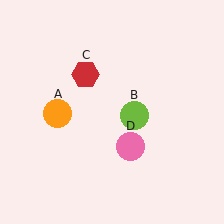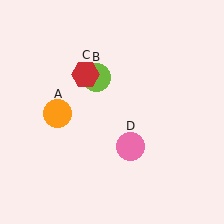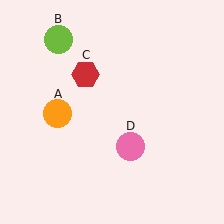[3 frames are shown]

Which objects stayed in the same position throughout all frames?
Orange circle (object A) and red hexagon (object C) and pink circle (object D) remained stationary.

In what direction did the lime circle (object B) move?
The lime circle (object B) moved up and to the left.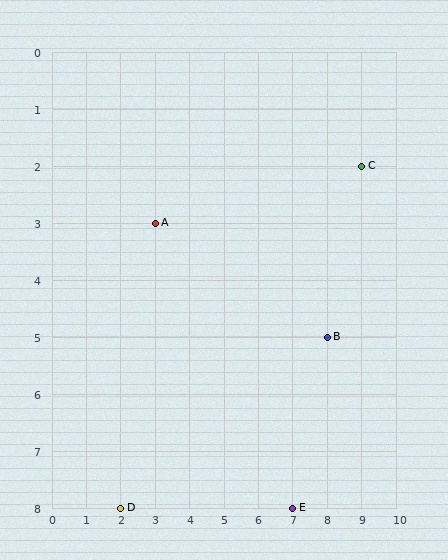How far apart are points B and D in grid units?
Points B and D are 6 columns and 3 rows apart (about 6.7 grid units diagonally).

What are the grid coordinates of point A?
Point A is at grid coordinates (3, 3).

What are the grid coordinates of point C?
Point C is at grid coordinates (9, 2).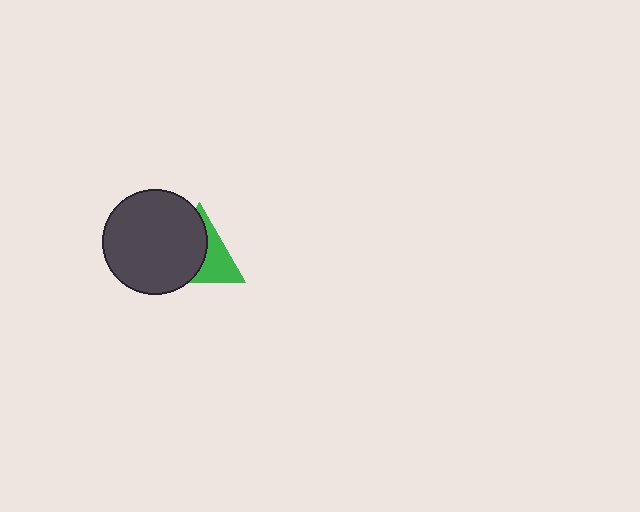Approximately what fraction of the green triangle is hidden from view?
Roughly 56% of the green triangle is hidden behind the dark gray circle.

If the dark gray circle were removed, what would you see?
You would see the complete green triangle.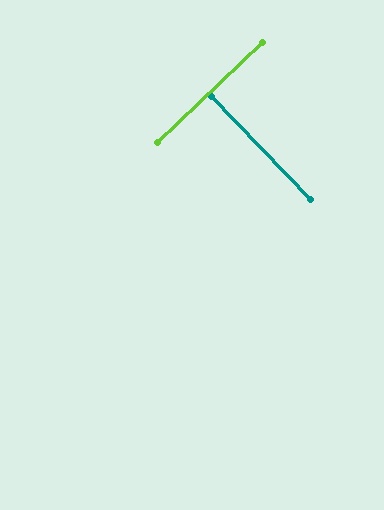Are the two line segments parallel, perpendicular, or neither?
Perpendicular — they meet at approximately 90°.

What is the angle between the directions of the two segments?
Approximately 90 degrees.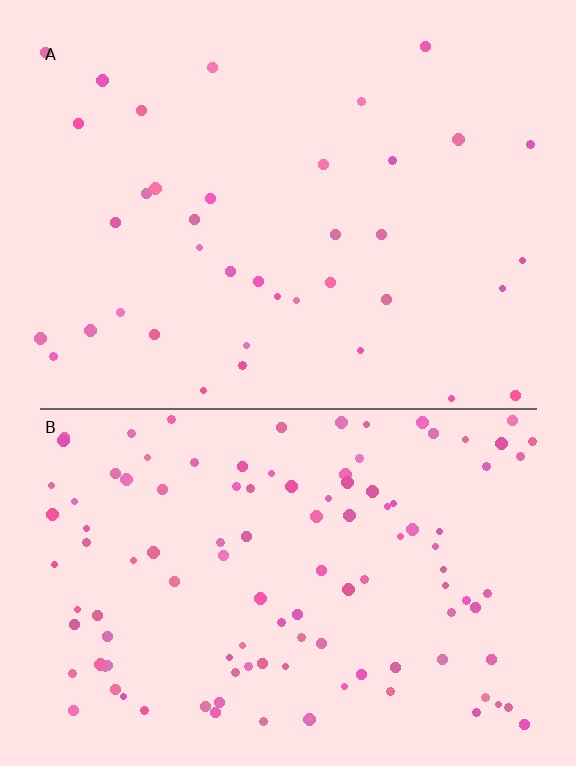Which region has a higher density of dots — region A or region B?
B (the bottom).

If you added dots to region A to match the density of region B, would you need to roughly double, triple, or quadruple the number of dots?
Approximately triple.